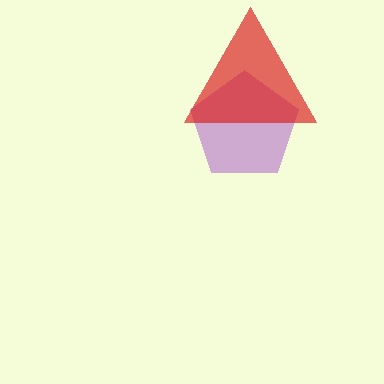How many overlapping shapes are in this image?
There are 2 overlapping shapes in the image.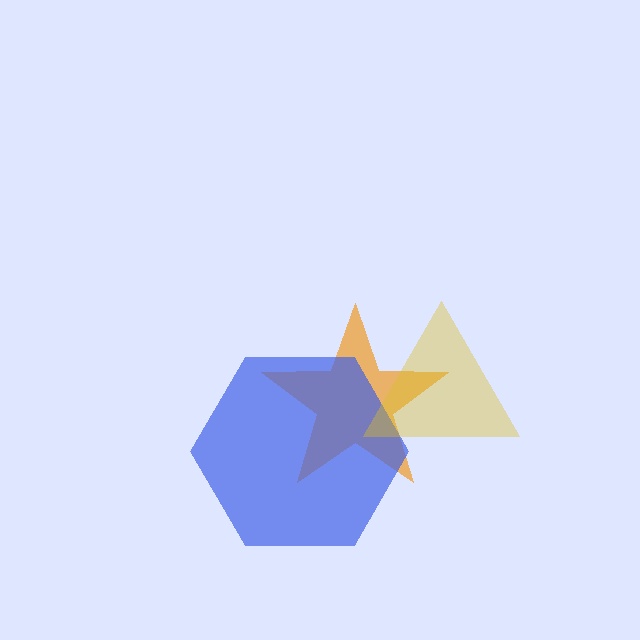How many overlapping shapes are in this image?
There are 3 overlapping shapes in the image.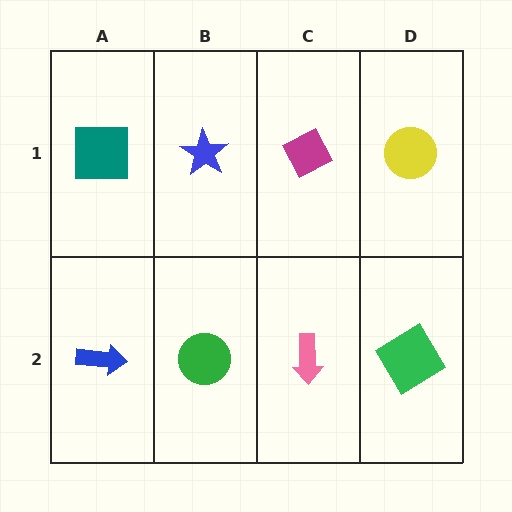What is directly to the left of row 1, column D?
A magenta diamond.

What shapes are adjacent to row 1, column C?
A pink arrow (row 2, column C), a blue star (row 1, column B), a yellow circle (row 1, column D).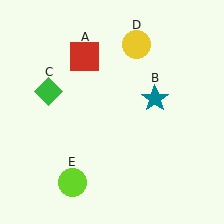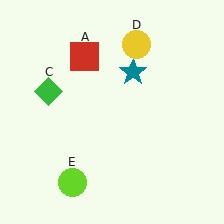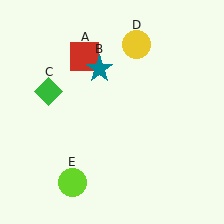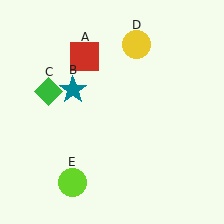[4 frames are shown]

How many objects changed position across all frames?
1 object changed position: teal star (object B).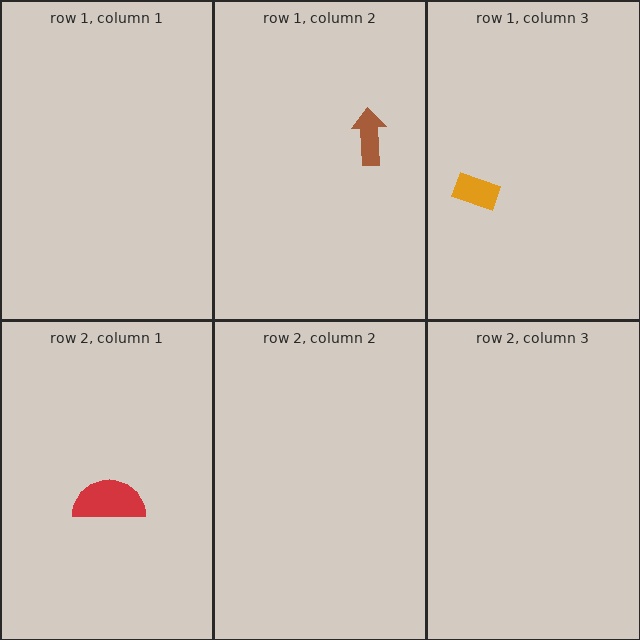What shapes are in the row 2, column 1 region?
The red semicircle.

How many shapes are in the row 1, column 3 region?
1.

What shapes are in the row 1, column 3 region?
The orange rectangle.